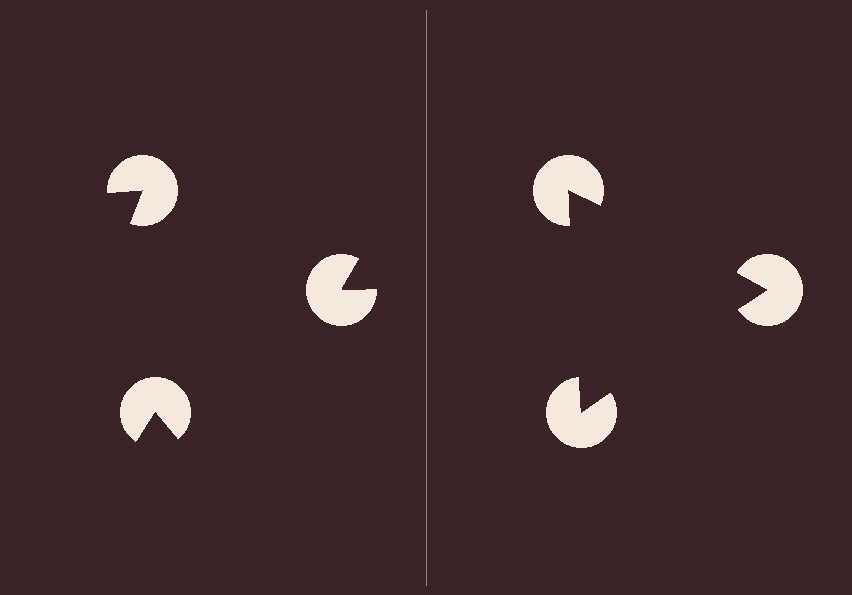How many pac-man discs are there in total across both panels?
6 — 3 on each side.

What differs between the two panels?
The pac-man discs are positioned identically on both sides; only the wedge orientations differ. On the right they align to a triangle; on the left they are misaligned.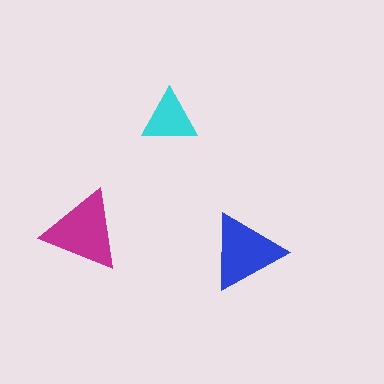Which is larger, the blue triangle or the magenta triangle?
The magenta one.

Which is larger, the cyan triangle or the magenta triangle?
The magenta one.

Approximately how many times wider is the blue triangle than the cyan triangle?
About 1.5 times wider.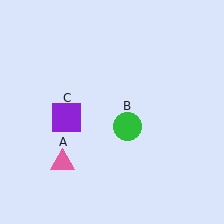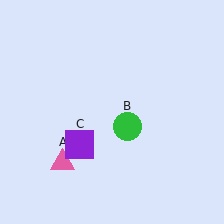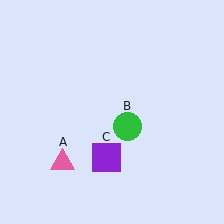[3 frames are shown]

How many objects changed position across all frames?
1 object changed position: purple square (object C).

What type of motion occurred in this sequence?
The purple square (object C) rotated counterclockwise around the center of the scene.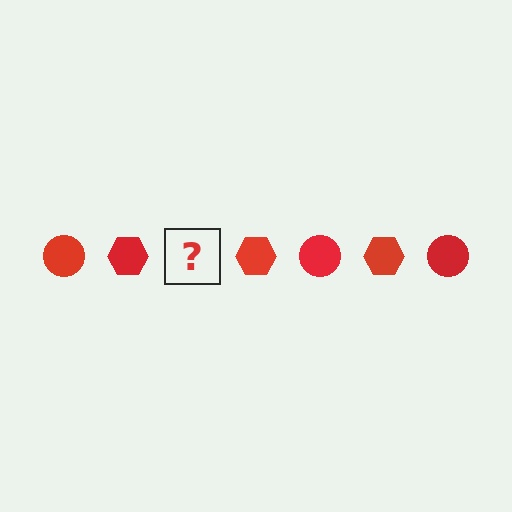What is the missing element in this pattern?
The missing element is a red circle.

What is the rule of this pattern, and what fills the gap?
The rule is that the pattern cycles through circle, hexagon shapes in red. The gap should be filled with a red circle.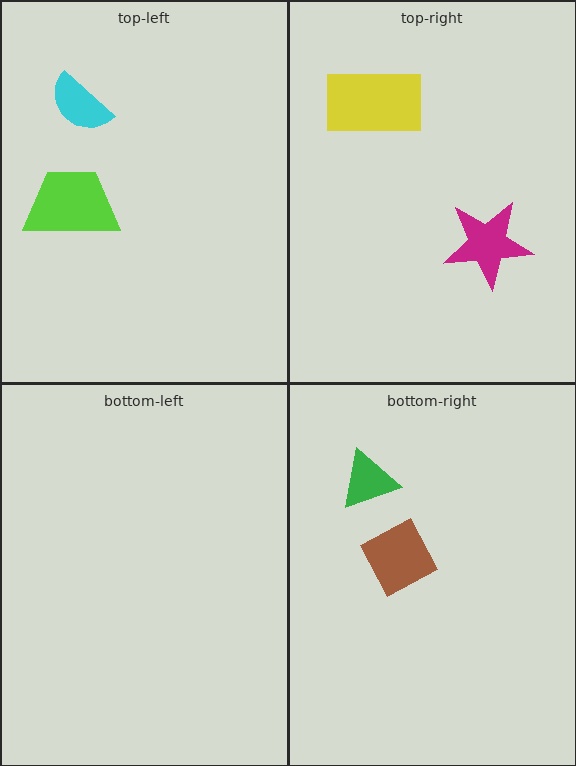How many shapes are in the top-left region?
2.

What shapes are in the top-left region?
The cyan semicircle, the lime trapezoid.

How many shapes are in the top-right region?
2.